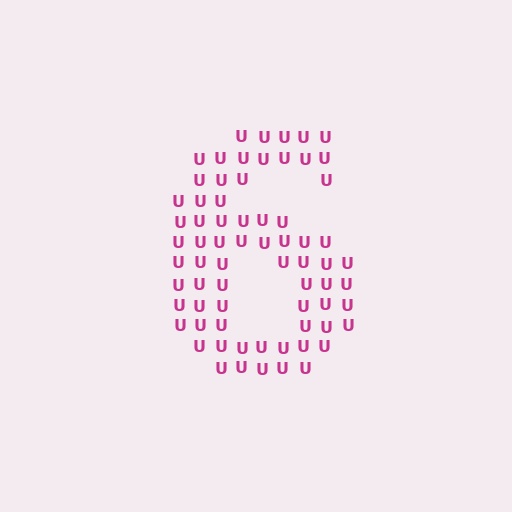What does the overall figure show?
The overall figure shows the digit 6.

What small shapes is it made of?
It is made of small letter U's.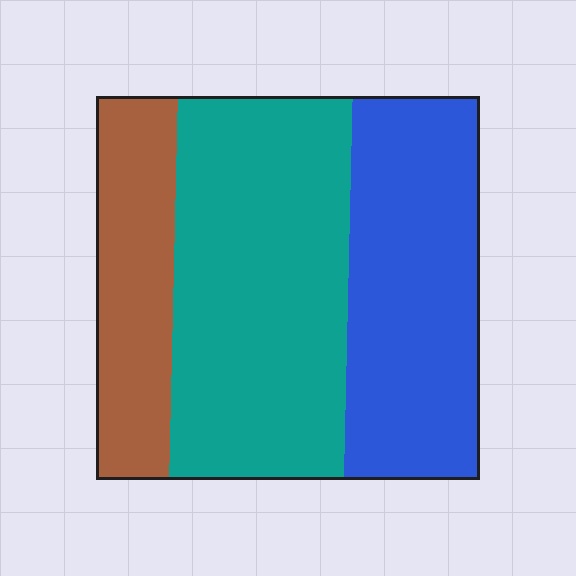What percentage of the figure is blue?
Blue covers around 35% of the figure.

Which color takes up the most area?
Teal, at roughly 45%.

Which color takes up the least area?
Brown, at roughly 20%.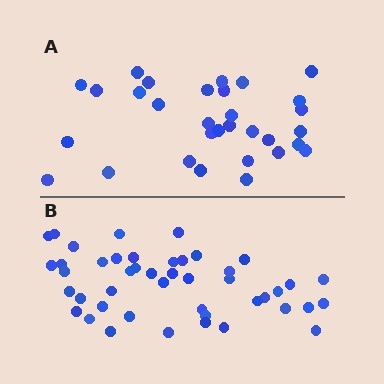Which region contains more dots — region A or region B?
Region B (the bottom region) has more dots.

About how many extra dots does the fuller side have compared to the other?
Region B has approximately 15 more dots than region A.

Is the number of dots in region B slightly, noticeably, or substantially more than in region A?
Region B has substantially more. The ratio is roughly 1.5 to 1.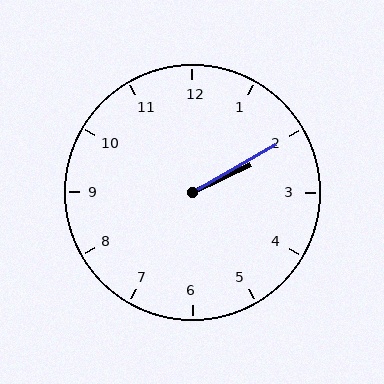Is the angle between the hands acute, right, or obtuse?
It is acute.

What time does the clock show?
2:10.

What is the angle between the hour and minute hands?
Approximately 5 degrees.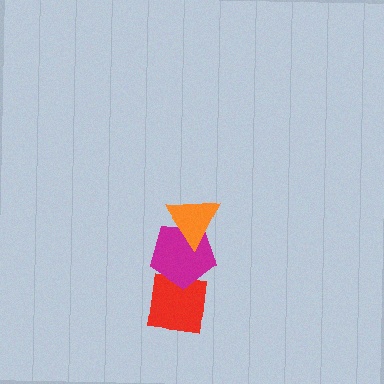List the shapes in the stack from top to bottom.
From top to bottom: the orange triangle, the magenta pentagon, the red square.